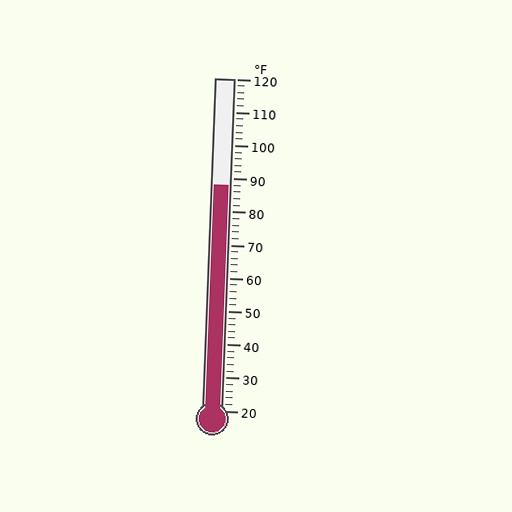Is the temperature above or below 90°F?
The temperature is below 90°F.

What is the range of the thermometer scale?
The thermometer scale ranges from 20°F to 120°F.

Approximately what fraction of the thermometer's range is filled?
The thermometer is filled to approximately 70% of its range.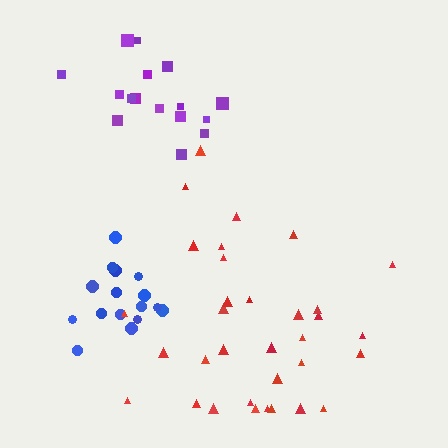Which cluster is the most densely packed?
Blue.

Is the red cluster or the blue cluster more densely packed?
Blue.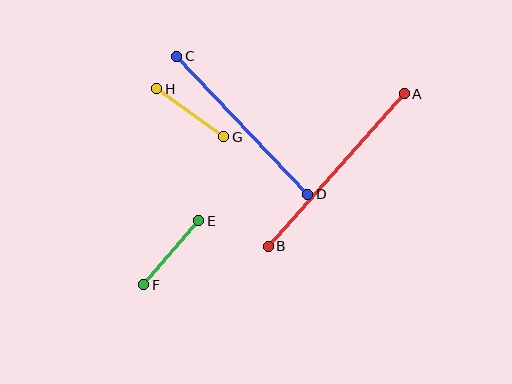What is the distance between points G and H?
The distance is approximately 82 pixels.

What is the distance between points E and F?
The distance is approximately 85 pixels.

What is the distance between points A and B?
The distance is approximately 204 pixels.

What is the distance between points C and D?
The distance is approximately 191 pixels.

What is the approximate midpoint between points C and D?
The midpoint is at approximately (242, 125) pixels.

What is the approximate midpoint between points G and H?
The midpoint is at approximately (190, 113) pixels.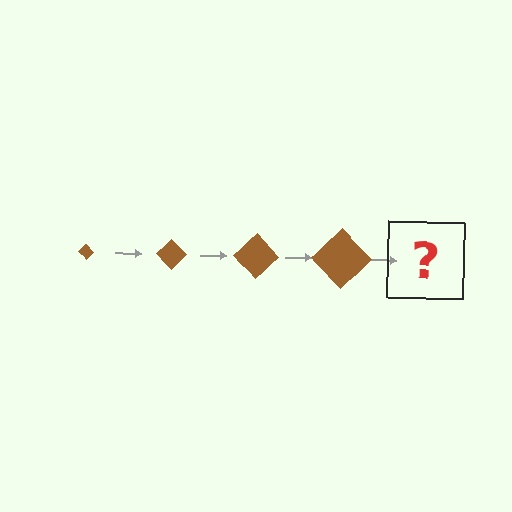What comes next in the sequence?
The next element should be a brown diamond, larger than the previous one.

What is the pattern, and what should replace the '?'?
The pattern is that the diamond gets progressively larger each step. The '?' should be a brown diamond, larger than the previous one.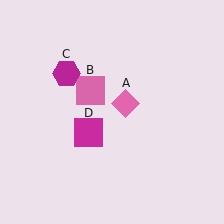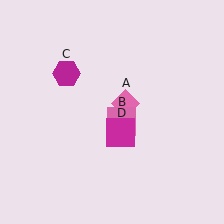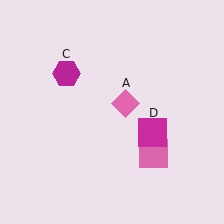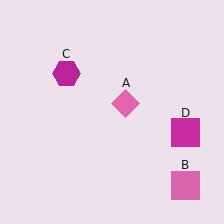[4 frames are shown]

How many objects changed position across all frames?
2 objects changed position: pink square (object B), magenta square (object D).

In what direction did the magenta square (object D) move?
The magenta square (object D) moved right.